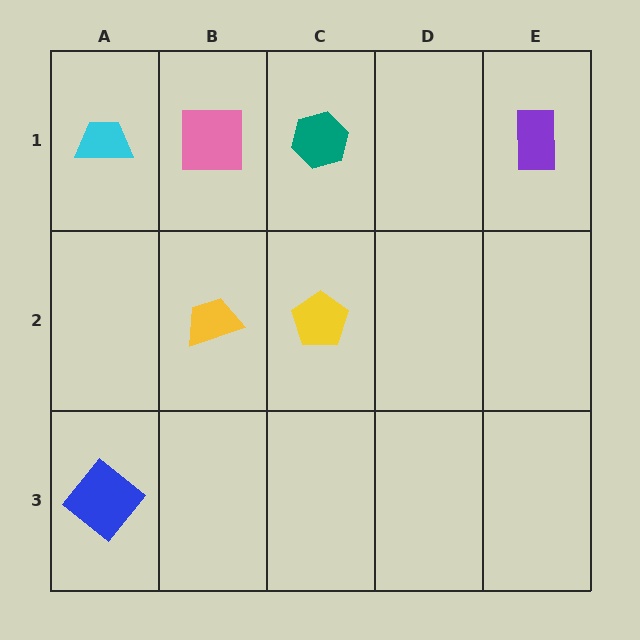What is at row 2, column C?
A yellow pentagon.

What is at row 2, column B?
A yellow trapezoid.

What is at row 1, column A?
A cyan trapezoid.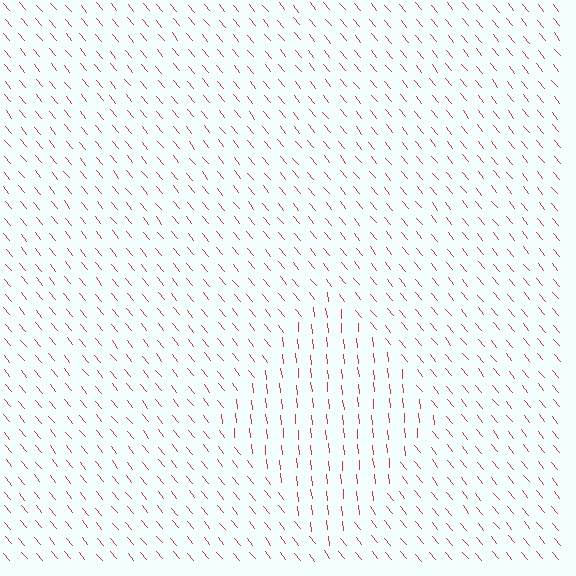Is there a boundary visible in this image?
Yes, there is a texture boundary formed by a change in line orientation.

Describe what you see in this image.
The image is filled with small red line segments. A diamond region in the image has lines oriented differently from the surrounding lines, creating a visible texture boundary.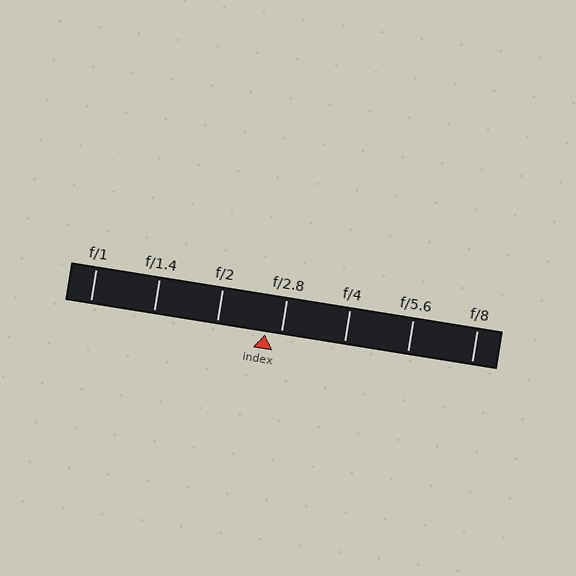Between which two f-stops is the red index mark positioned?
The index mark is between f/2 and f/2.8.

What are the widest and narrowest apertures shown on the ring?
The widest aperture shown is f/1 and the narrowest is f/8.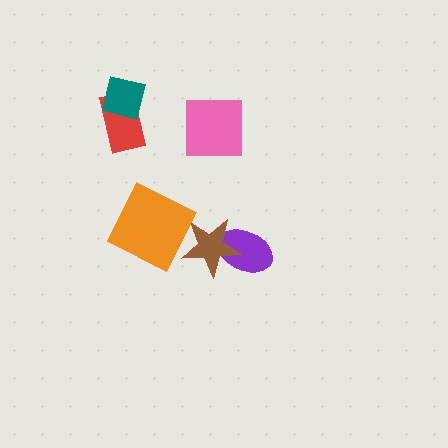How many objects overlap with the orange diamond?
1 object overlaps with the orange diamond.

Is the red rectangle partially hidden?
Yes, it is partially covered by another shape.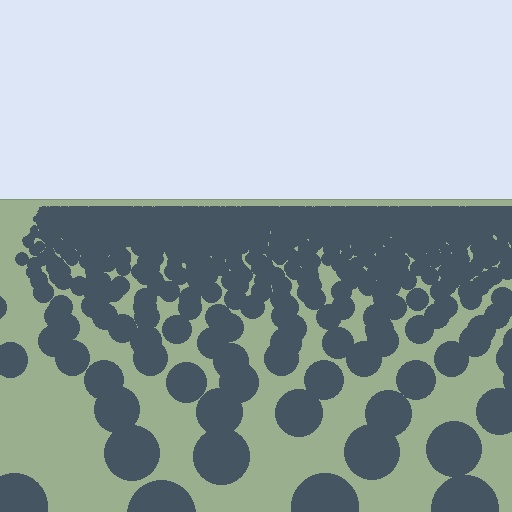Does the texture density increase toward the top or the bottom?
Density increases toward the top.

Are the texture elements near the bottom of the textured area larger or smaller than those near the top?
Larger. Near the bottom, elements are closer to the viewer and appear at a bigger on-screen size.